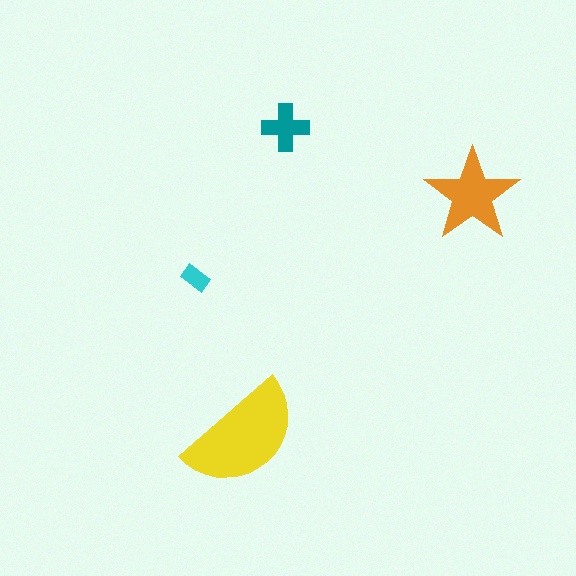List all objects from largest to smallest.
The yellow semicircle, the orange star, the teal cross, the cyan rectangle.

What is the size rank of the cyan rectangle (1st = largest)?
4th.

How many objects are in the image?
There are 4 objects in the image.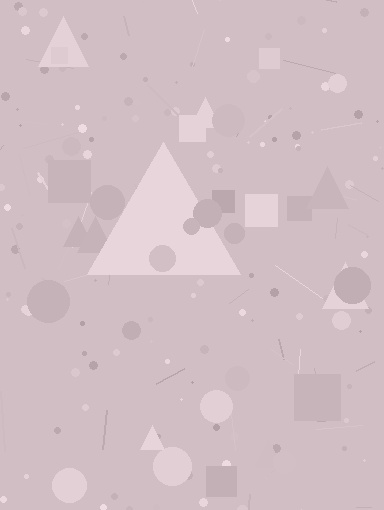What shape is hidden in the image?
A triangle is hidden in the image.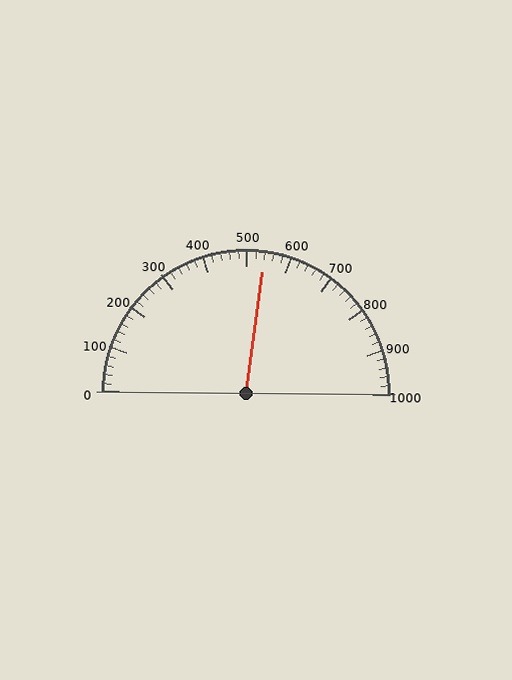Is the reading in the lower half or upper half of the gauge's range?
The reading is in the upper half of the range (0 to 1000).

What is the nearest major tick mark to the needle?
The nearest major tick mark is 500.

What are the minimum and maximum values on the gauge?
The gauge ranges from 0 to 1000.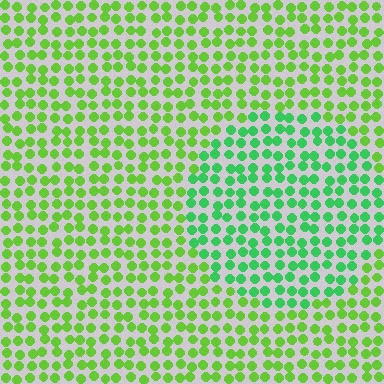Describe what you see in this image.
The image is filled with small lime elements in a uniform arrangement. A circle-shaped region is visible where the elements are tinted to a slightly different hue, forming a subtle color boundary.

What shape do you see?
I see a circle.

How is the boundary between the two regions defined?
The boundary is defined purely by a slight shift in hue (about 34 degrees). Spacing, size, and orientation are identical on both sides.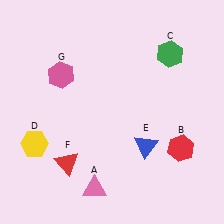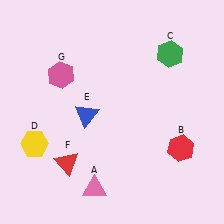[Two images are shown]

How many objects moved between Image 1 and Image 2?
1 object moved between the two images.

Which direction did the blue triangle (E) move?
The blue triangle (E) moved left.